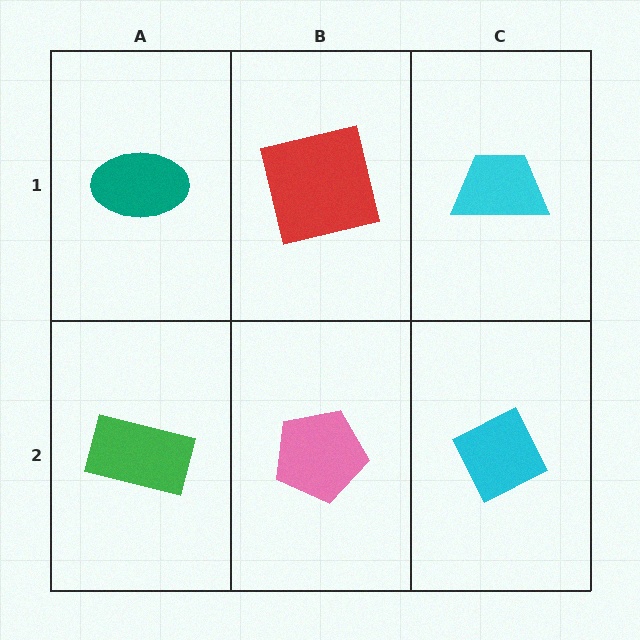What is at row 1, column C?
A cyan trapezoid.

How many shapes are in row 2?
3 shapes.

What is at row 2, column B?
A pink pentagon.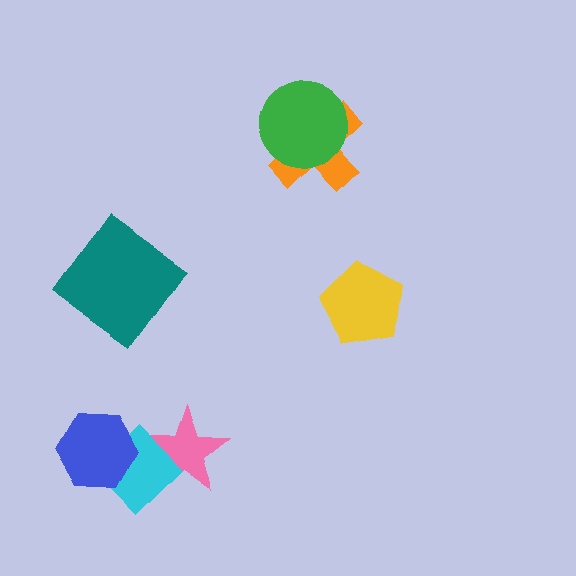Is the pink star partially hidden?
Yes, it is partially covered by another shape.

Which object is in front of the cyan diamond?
The blue hexagon is in front of the cyan diamond.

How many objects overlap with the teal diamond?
0 objects overlap with the teal diamond.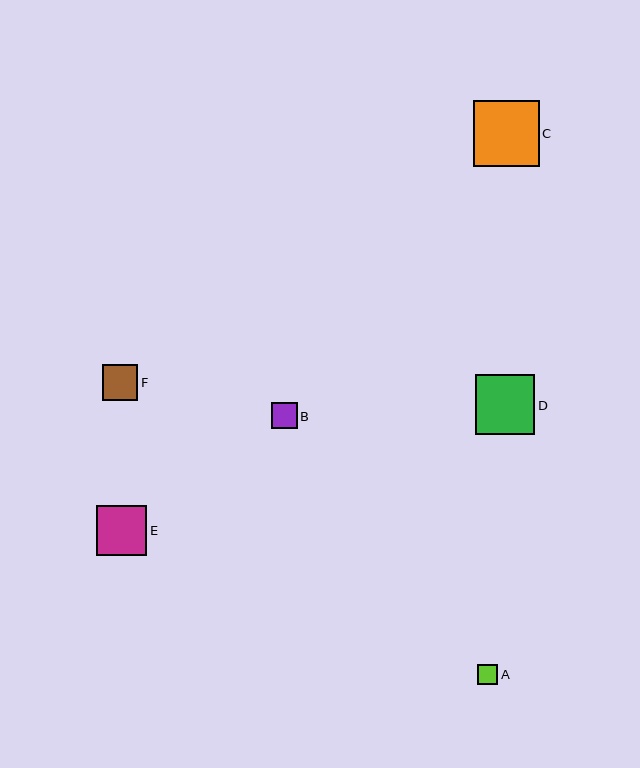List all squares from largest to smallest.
From largest to smallest: C, D, E, F, B, A.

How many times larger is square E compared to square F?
Square E is approximately 1.4 times the size of square F.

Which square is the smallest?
Square A is the smallest with a size of approximately 20 pixels.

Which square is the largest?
Square C is the largest with a size of approximately 66 pixels.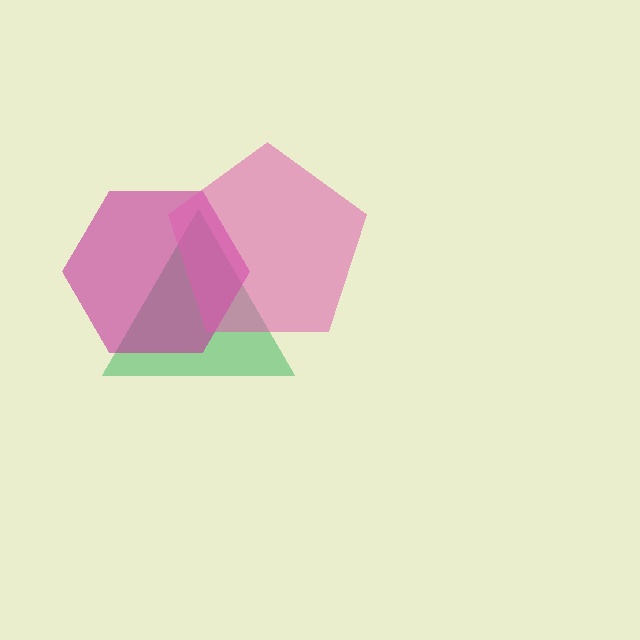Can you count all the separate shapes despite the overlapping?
Yes, there are 3 separate shapes.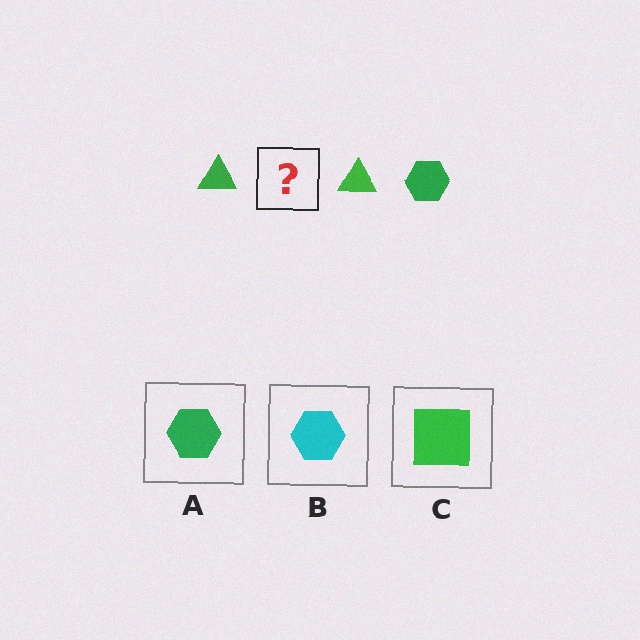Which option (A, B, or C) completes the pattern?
A.